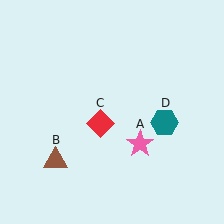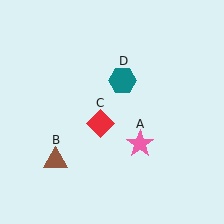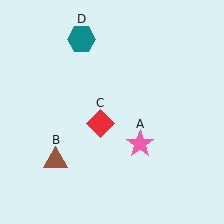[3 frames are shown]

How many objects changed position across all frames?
1 object changed position: teal hexagon (object D).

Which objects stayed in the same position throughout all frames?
Pink star (object A) and brown triangle (object B) and red diamond (object C) remained stationary.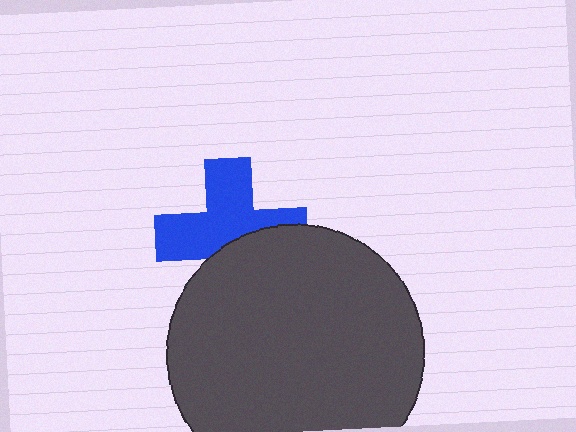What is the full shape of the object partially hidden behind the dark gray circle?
The partially hidden object is a blue cross.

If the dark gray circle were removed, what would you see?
You would see the complete blue cross.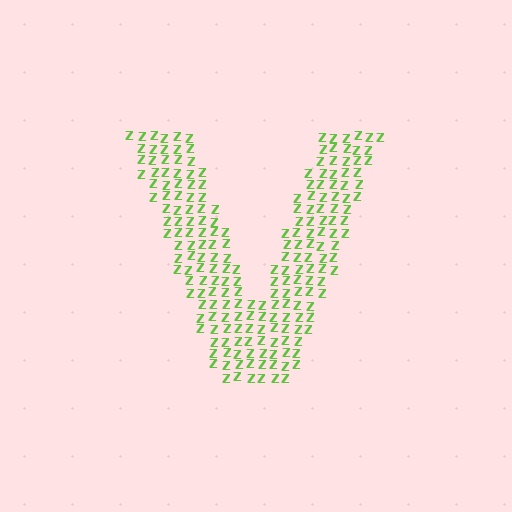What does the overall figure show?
The overall figure shows the letter V.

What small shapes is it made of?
It is made of small letter Z's.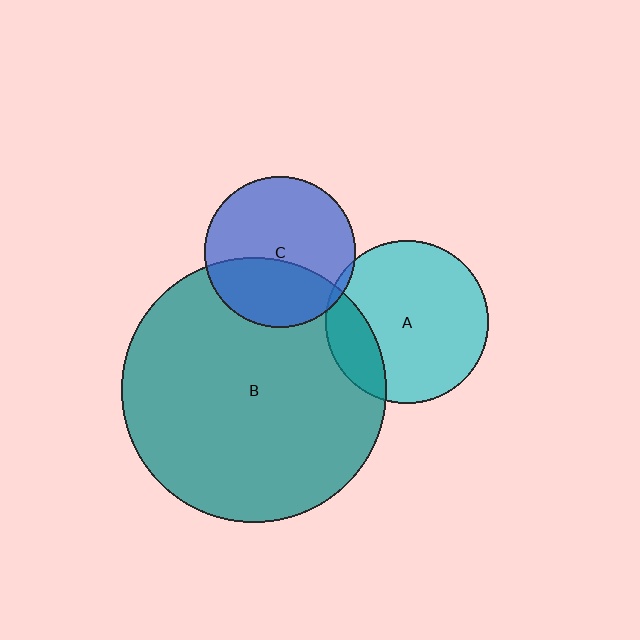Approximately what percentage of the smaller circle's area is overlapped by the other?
Approximately 20%.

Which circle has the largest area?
Circle B (teal).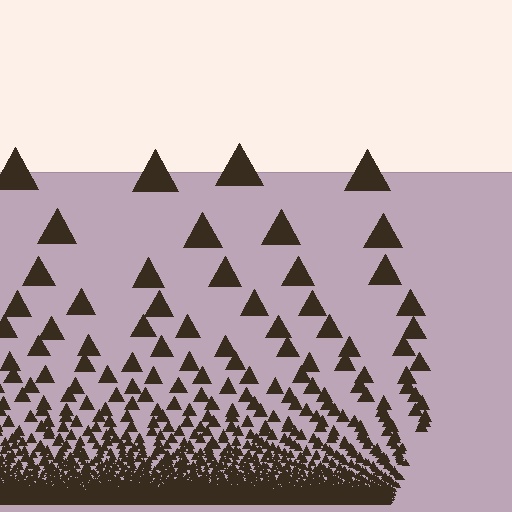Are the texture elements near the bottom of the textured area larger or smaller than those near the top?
Smaller. The gradient is inverted — elements near the bottom are smaller and denser.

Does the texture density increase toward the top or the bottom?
Density increases toward the bottom.